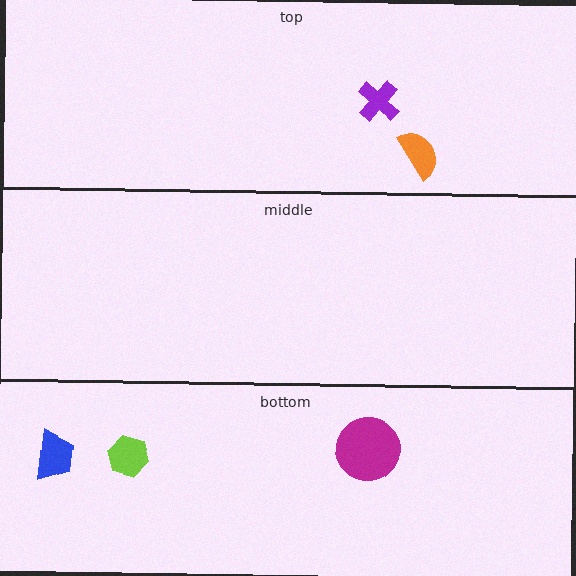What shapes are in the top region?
The purple cross, the orange semicircle.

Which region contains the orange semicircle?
The top region.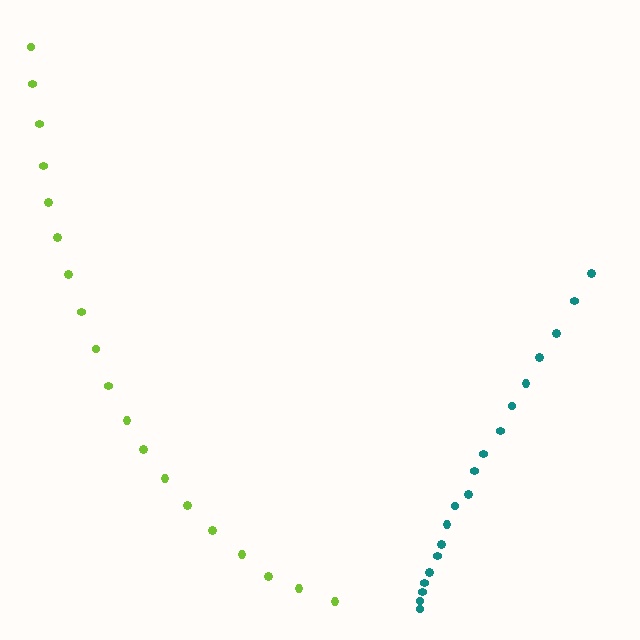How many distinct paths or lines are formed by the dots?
There are 2 distinct paths.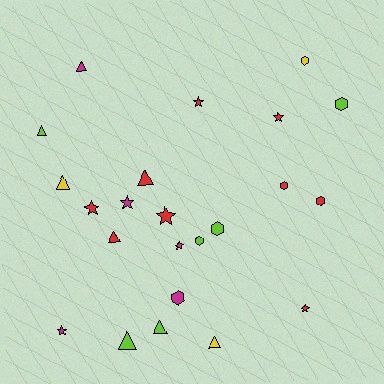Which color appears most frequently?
Red, with 9 objects.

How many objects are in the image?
There are 23 objects.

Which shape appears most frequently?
Triangle, with 8 objects.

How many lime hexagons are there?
There are 3 lime hexagons.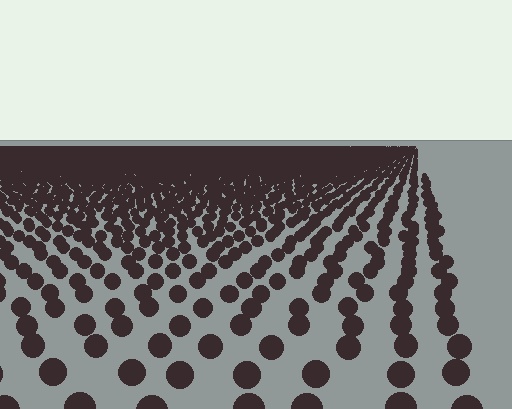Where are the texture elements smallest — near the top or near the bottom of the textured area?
Near the top.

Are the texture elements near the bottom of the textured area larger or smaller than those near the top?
Larger. Near the bottom, elements are closer to the viewer and appear at a bigger on-screen size.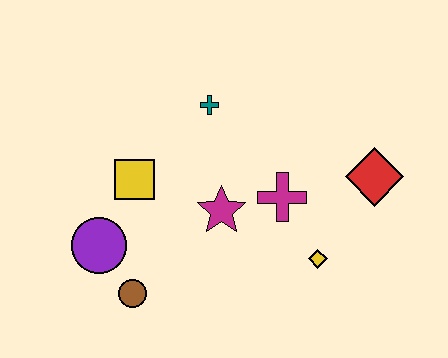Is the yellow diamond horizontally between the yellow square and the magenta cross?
No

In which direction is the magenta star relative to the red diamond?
The magenta star is to the left of the red diamond.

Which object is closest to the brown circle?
The purple circle is closest to the brown circle.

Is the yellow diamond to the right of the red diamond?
No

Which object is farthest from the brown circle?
The red diamond is farthest from the brown circle.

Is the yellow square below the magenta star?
No